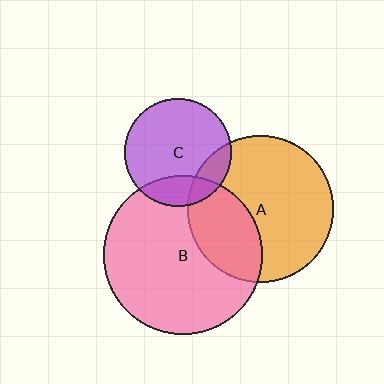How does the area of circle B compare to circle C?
Approximately 2.2 times.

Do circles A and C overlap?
Yes.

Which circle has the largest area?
Circle B (pink).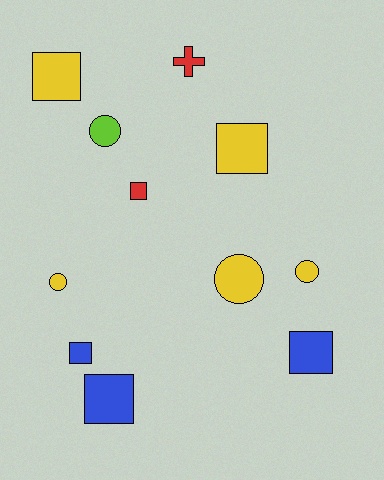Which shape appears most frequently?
Square, with 6 objects.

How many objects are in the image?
There are 11 objects.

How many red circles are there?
There are no red circles.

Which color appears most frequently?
Yellow, with 5 objects.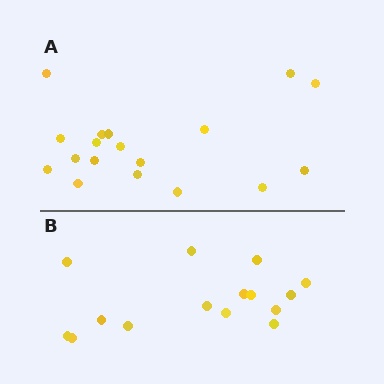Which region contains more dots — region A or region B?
Region A (the top region) has more dots.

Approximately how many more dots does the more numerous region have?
Region A has just a few more — roughly 2 or 3 more dots than region B.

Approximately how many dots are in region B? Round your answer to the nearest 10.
About 20 dots. (The exact count is 15, which rounds to 20.)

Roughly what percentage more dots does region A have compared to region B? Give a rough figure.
About 20% more.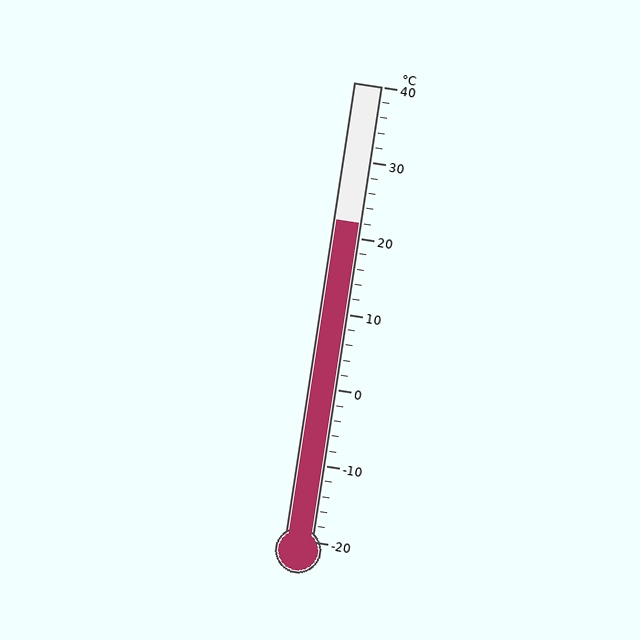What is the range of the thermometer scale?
The thermometer scale ranges from -20°C to 40°C.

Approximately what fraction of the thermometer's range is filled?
The thermometer is filled to approximately 70% of its range.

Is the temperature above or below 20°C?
The temperature is above 20°C.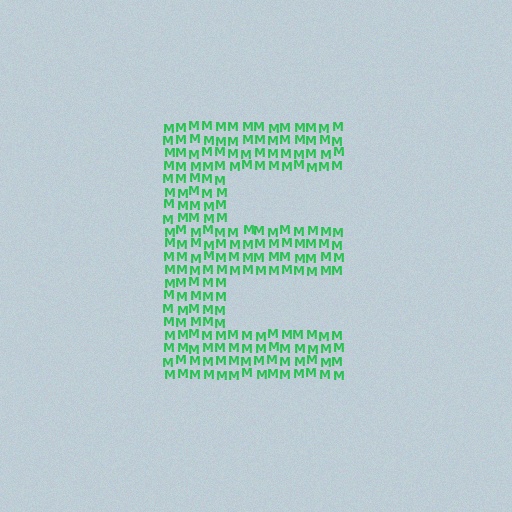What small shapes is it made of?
It is made of small letter M's.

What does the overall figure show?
The overall figure shows the letter E.